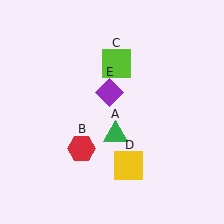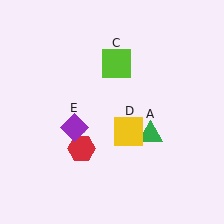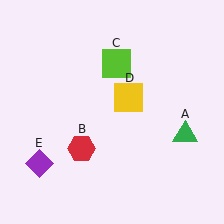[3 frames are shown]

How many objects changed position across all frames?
3 objects changed position: green triangle (object A), yellow square (object D), purple diamond (object E).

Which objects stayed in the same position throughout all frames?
Red hexagon (object B) and lime square (object C) remained stationary.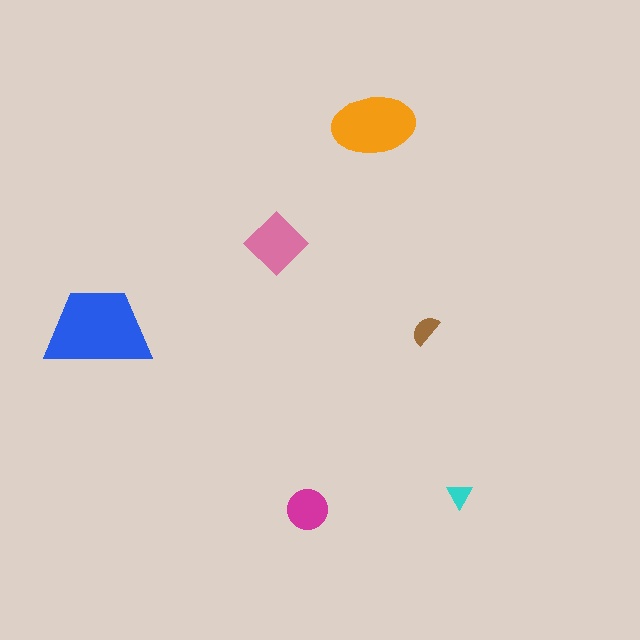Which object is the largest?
The blue trapezoid.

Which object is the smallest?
The cyan triangle.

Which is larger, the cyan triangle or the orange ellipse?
The orange ellipse.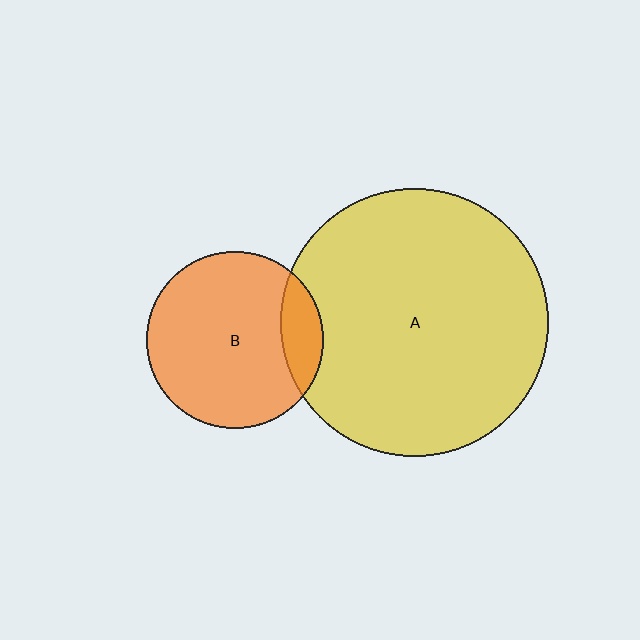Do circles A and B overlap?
Yes.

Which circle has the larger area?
Circle A (yellow).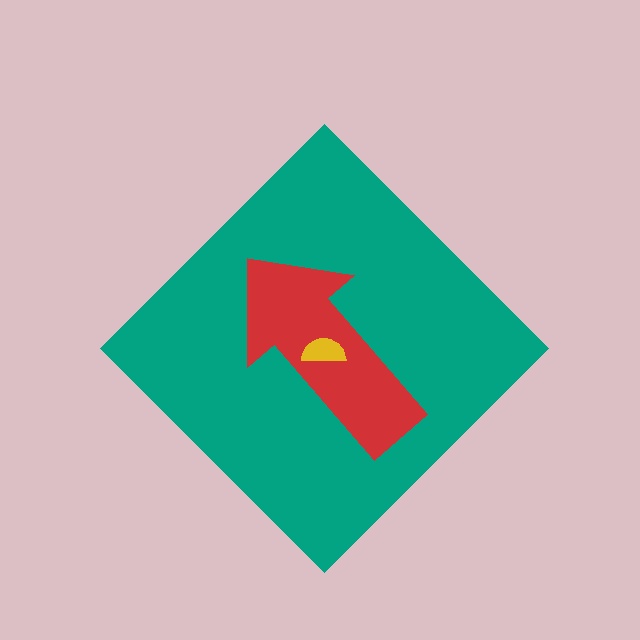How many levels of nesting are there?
3.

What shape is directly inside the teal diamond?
The red arrow.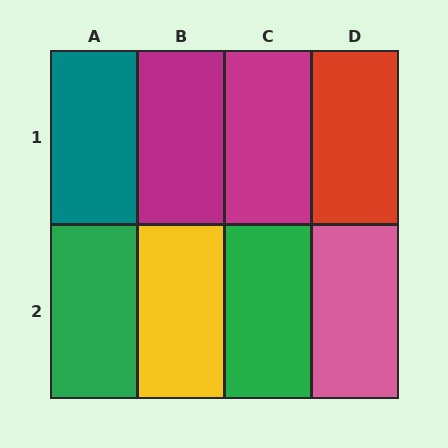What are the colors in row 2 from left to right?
Green, yellow, green, pink.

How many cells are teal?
1 cell is teal.